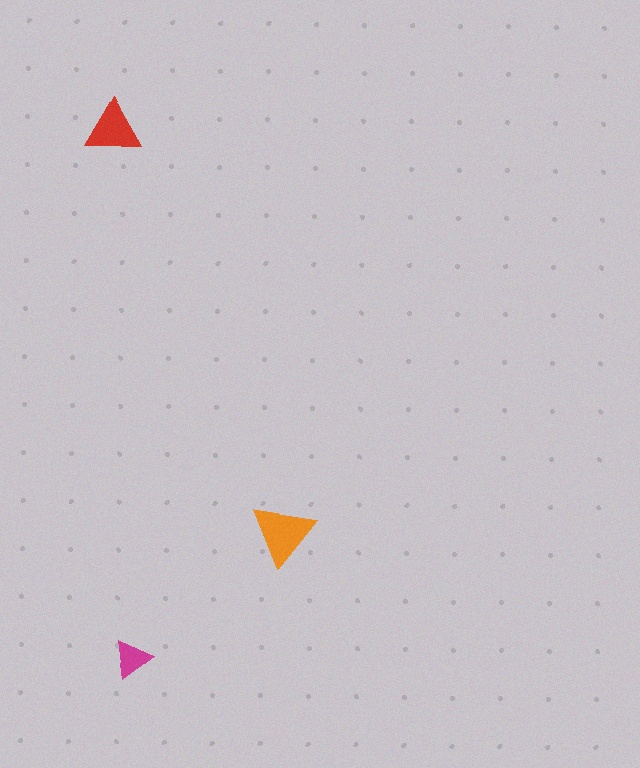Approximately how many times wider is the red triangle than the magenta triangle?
About 1.5 times wider.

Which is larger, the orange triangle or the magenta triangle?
The orange one.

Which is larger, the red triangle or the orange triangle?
The orange one.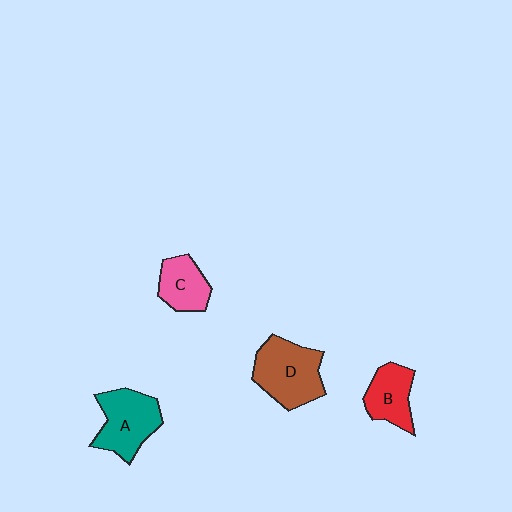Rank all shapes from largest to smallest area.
From largest to smallest: D (brown), A (teal), B (red), C (pink).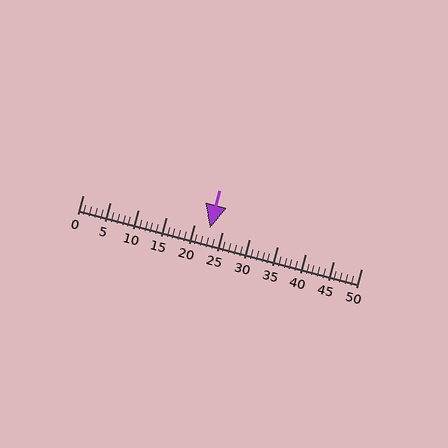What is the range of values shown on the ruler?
The ruler shows values from 0 to 50.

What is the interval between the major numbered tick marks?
The major tick marks are spaced 5 units apart.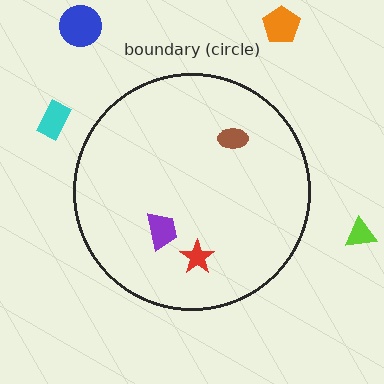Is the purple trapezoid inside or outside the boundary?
Inside.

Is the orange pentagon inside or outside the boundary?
Outside.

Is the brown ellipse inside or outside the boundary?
Inside.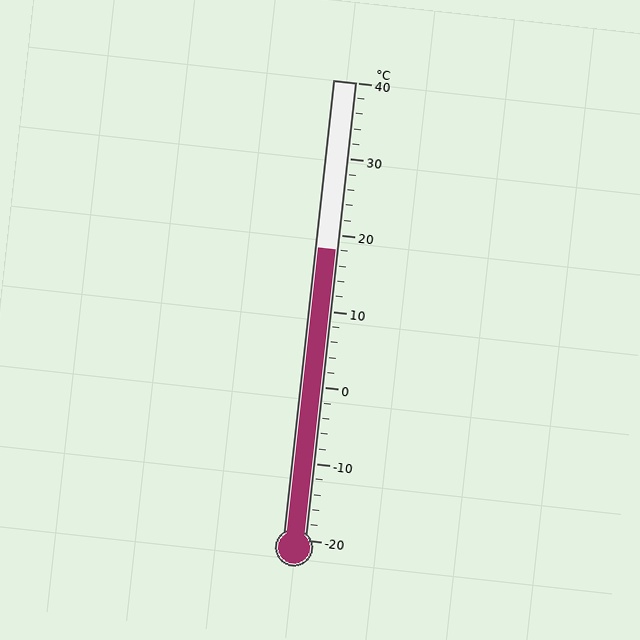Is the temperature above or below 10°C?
The temperature is above 10°C.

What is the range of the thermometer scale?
The thermometer scale ranges from -20°C to 40°C.